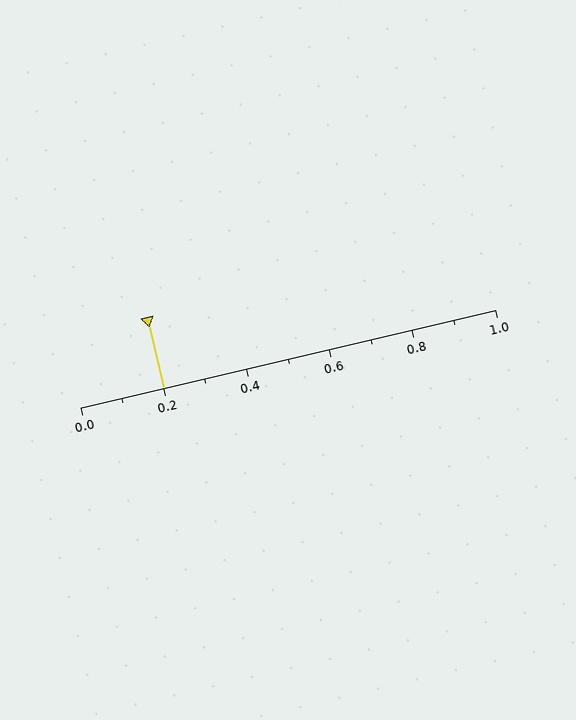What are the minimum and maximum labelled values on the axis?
The axis runs from 0.0 to 1.0.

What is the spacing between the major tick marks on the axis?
The major ticks are spaced 0.2 apart.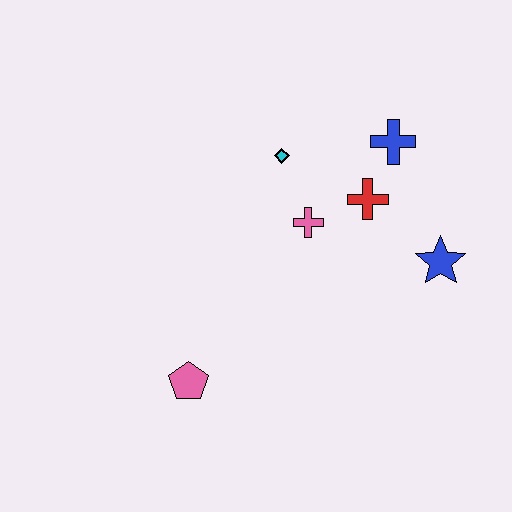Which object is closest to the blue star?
The red cross is closest to the blue star.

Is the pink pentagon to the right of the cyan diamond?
No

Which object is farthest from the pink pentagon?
The blue cross is farthest from the pink pentagon.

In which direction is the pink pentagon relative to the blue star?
The pink pentagon is to the left of the blue star.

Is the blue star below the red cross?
Yes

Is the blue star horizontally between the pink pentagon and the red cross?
No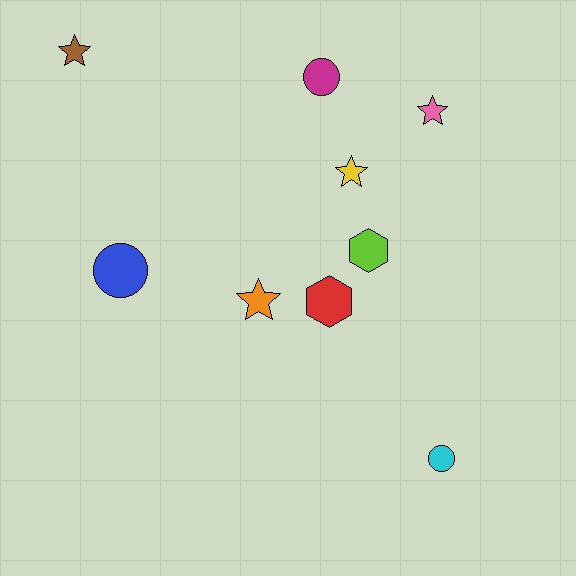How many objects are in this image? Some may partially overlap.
There are 9 objects.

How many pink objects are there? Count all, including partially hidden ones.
There is 1 pink object.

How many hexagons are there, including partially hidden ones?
There are 2 hexagons.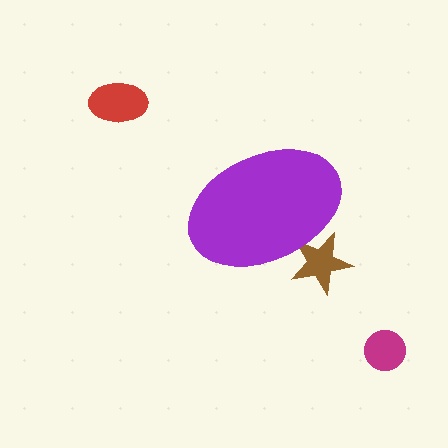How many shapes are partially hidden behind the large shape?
1 shape is partially hidden.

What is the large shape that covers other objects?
A purple ellipse.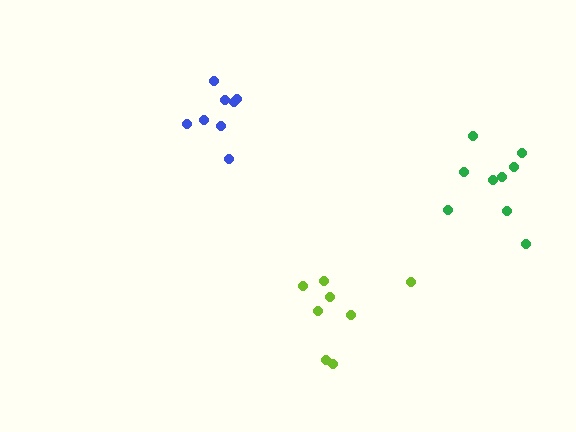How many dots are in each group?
Group 1: 8 dots, Group 2: 8 dots, Group 3: 9 dots (25 total).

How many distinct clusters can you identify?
There are 3 distinct clusters.